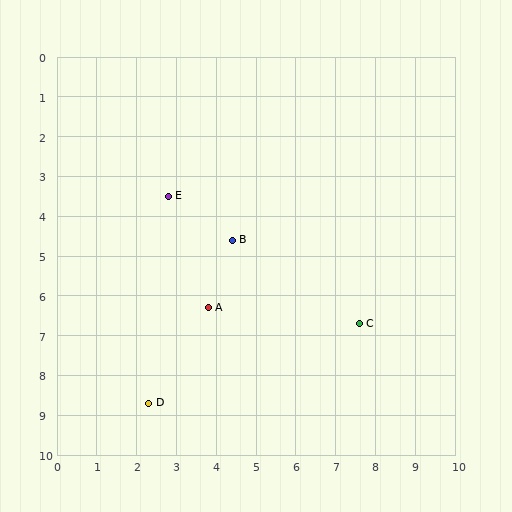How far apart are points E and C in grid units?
Points E and C are about 5.8 grid units apart.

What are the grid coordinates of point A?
Point A is at approximately (3.8, 6.3).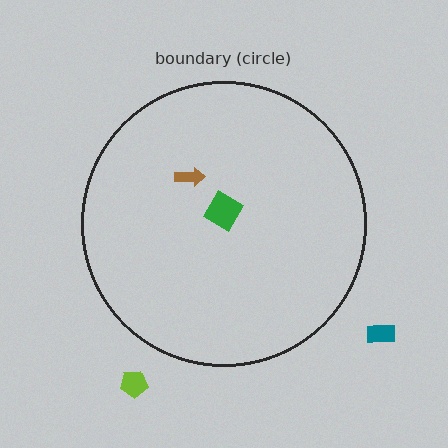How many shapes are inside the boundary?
2 inside, 2 outside.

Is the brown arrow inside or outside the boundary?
Inside.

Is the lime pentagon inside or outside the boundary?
Outside.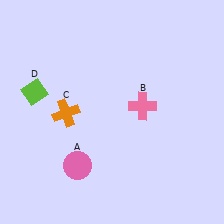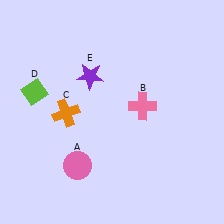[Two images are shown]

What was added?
A purple star (E) was added in Image 2.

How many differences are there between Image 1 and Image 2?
There is 1 difference between the two images.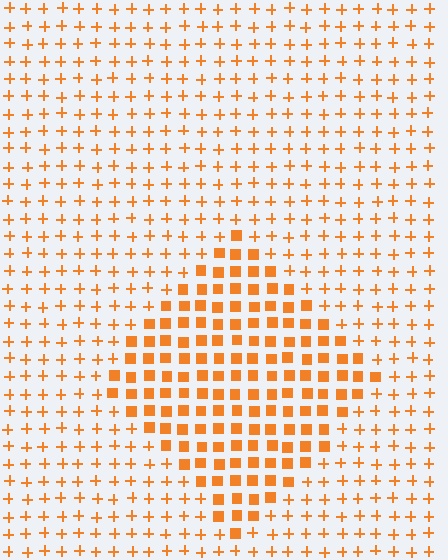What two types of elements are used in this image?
The image uses squares inside the diamond region and plus signs outside it.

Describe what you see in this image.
The image is filled with small orange elements arranged in a uniform grid. A diamond-shaped region contains squares, while the surrounding area contains plus signs. The boundary is defined purely by the change in element shape.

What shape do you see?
I see a diamond.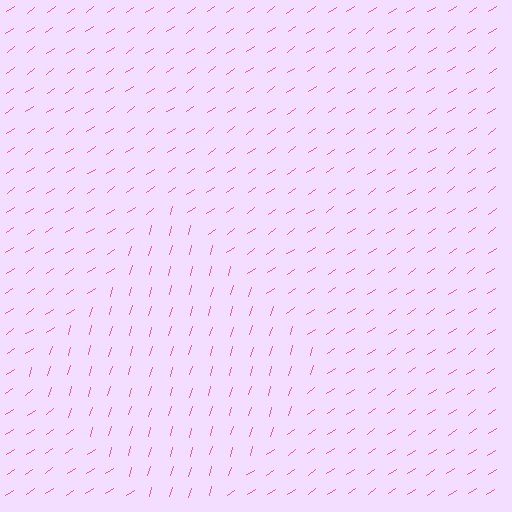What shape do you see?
I see a diamond.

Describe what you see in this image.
The image is filled with small pink line segments. A diamond region in the image has lines oriented differently from the surrounding lines, creating a visible texture boundary.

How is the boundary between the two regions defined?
The boundary is defined purely by a change in line orientation (approximately 40 degrees difference). All lines are the same color and thickness.